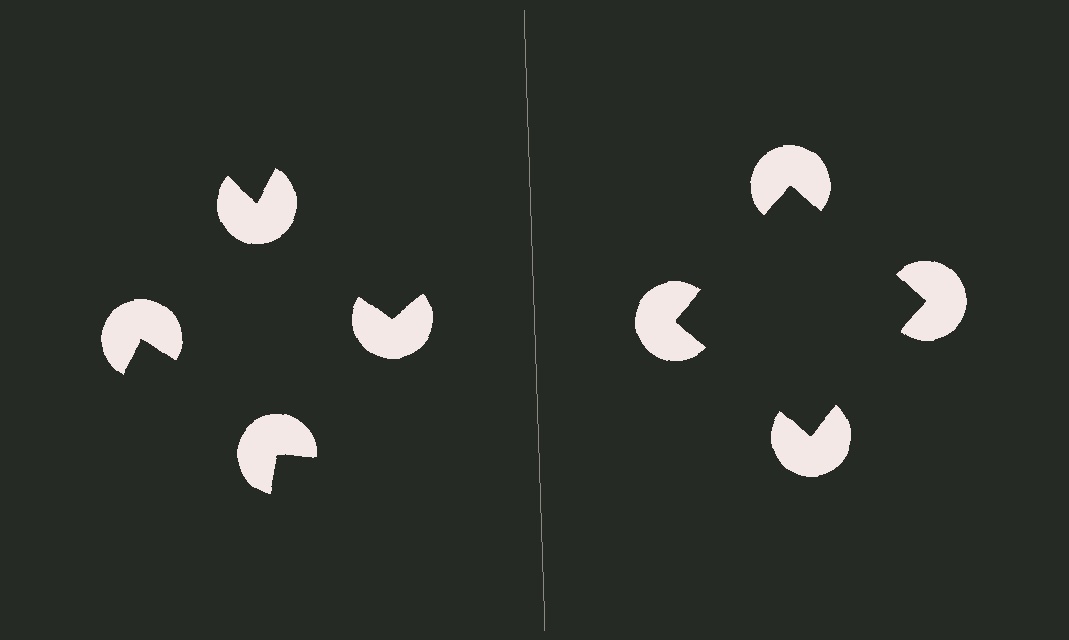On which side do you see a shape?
An illusory square appears on the right side. On the left side the wedge cuts are rotated, so no coherent shape forms.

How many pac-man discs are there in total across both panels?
8 — 4 on each side.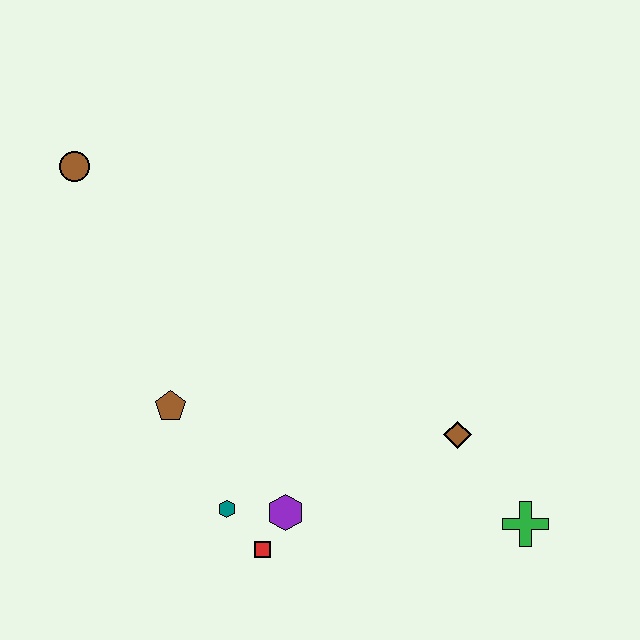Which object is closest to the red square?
The purple hexagon is closest to the red square.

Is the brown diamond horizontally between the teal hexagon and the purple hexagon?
No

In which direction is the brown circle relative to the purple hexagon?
The brown circle is above the purple hexagon.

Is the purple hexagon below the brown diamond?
Yes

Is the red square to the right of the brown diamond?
No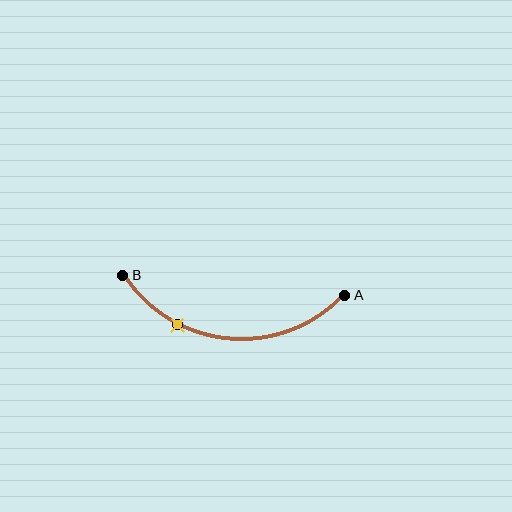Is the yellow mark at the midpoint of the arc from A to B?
No. The yellow mark lies on the arc but is closer to endpoint B. The arc midpoint would be at the point on the curve equidistant along the arc from both A and B.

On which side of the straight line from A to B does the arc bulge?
The arc bulges below the straight line connecting A and B.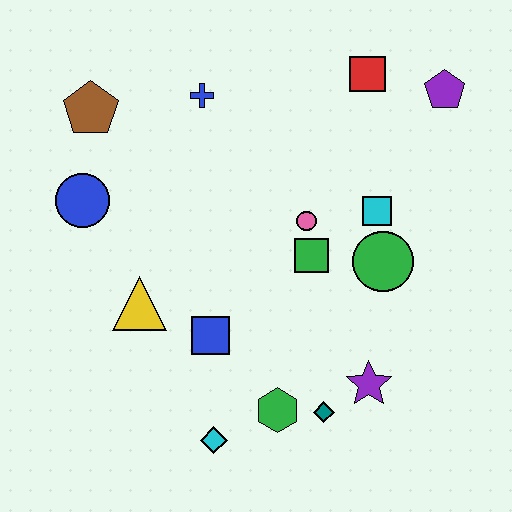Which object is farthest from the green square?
The brown pentagon is farthest from the green square.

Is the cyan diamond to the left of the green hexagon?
Yes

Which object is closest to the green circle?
The cyan square is closest to the green circle.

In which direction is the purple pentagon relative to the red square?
The purple pentagon is to the right of the red square.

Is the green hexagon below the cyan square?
Yes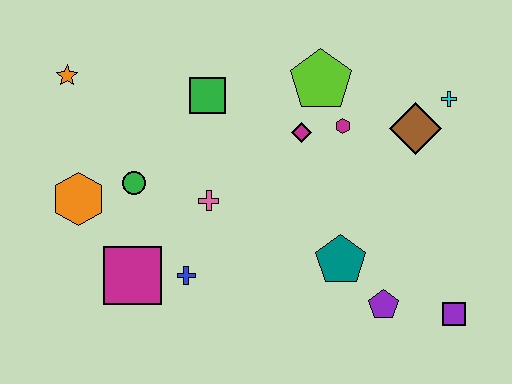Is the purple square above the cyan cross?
No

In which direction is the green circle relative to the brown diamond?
The green circle is to the left of the brown diamond.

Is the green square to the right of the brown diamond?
No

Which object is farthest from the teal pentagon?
The orange star is farthest from the teal pentagon.